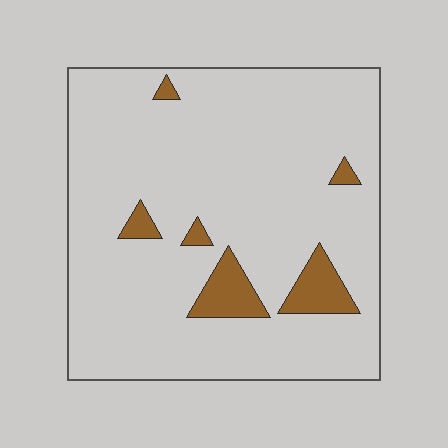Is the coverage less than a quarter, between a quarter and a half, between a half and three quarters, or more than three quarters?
Less than a quarter.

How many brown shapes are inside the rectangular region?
6.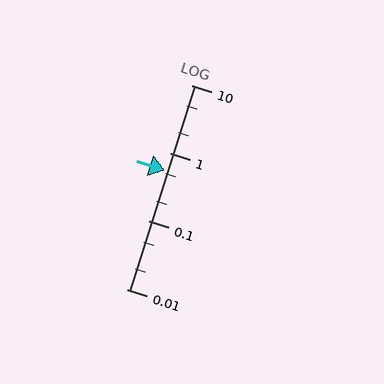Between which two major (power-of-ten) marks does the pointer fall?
The pointer is between 0.1 and 1.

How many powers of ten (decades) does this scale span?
The scale spans 3 decades, from 0.01 to 10.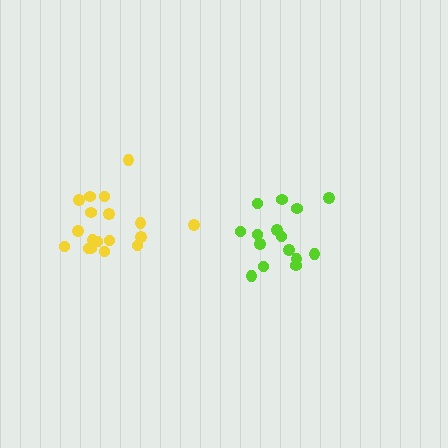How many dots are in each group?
Group 1: 15 dots, Group 2: 18 dots (33 total).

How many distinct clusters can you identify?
There are 2 distinct clusters.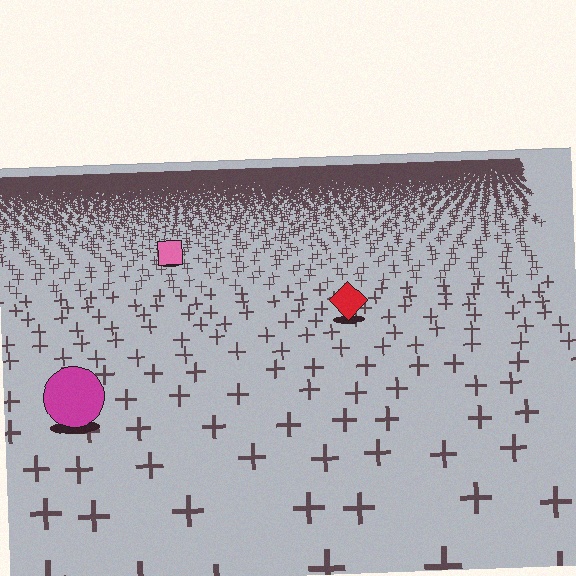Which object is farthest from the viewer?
The pink square is farthest from the viewer. It appears smaller and the ground texture around it is denser.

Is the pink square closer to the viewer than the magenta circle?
No. The magenta circle is closer — you can tell from the texture gradient: the ground texture is coarser near it.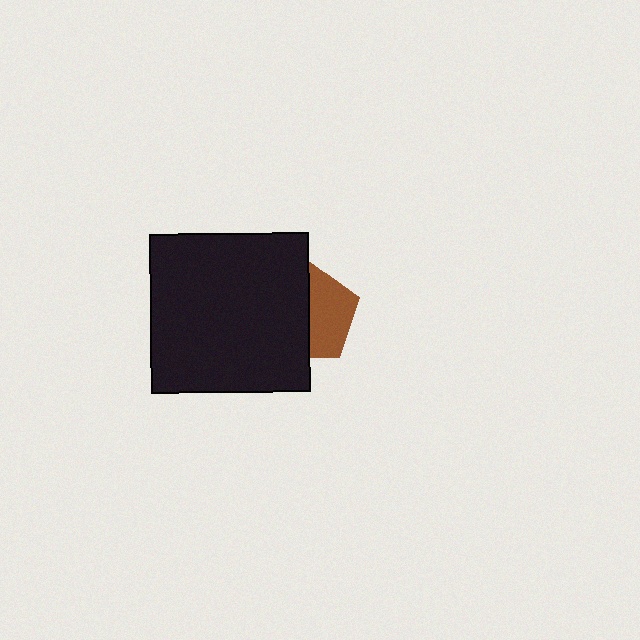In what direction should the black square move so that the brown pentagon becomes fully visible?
The black square should move left. That is the shortest direction to clear the overlap and leave the brown pentagon fully visible.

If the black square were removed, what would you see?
You would see the complete brown pentagon.